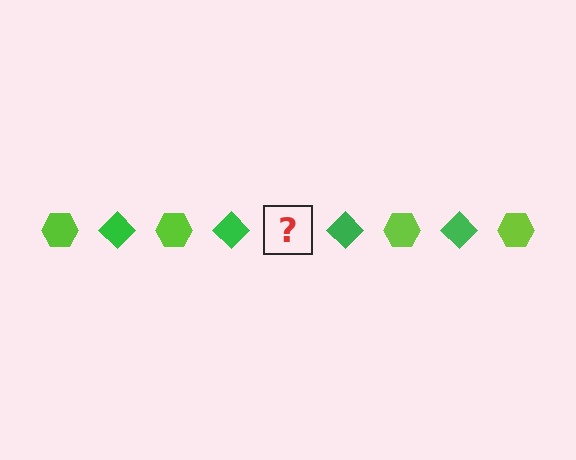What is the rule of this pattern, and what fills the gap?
The rule is that the pattern alternates between lime hexagon and green diamond. The gap should be filled with a lime hexagon.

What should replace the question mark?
The question mark should be replaced with a lime hexagon.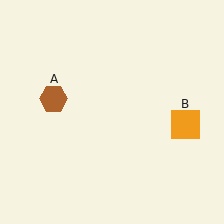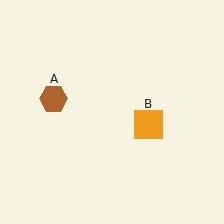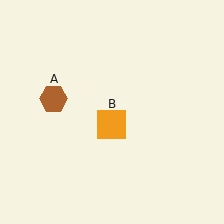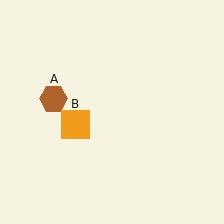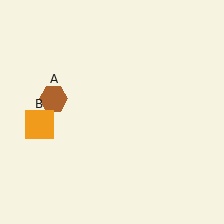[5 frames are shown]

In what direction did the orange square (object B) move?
The orange square (object B) moved left.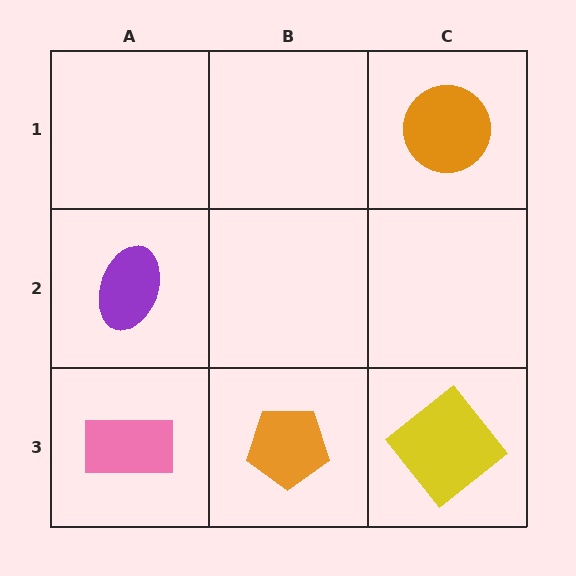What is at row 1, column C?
An orange circle.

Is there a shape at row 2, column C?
No, that cell is empty.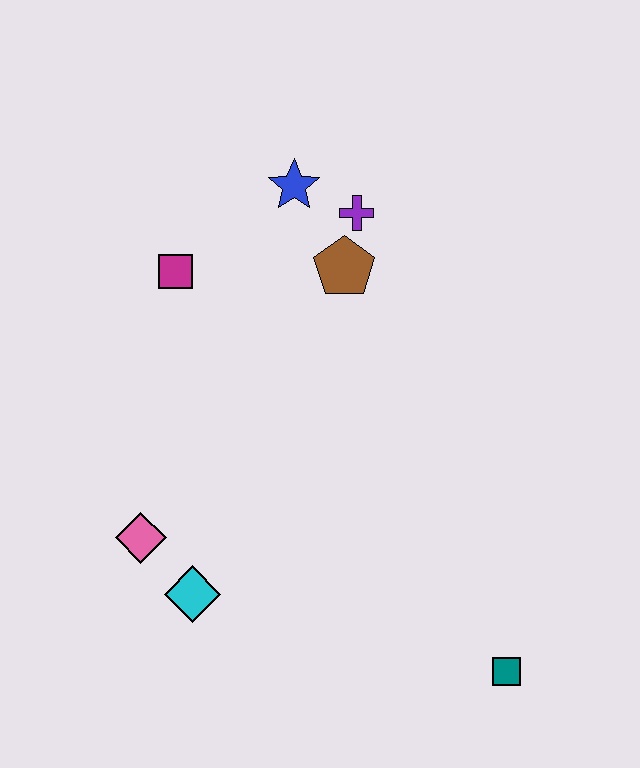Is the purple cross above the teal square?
Yes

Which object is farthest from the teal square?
The blue star is farthest from the teal square.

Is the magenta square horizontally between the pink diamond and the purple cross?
Yes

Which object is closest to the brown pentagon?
The purple cross is closest to the brown pentagon.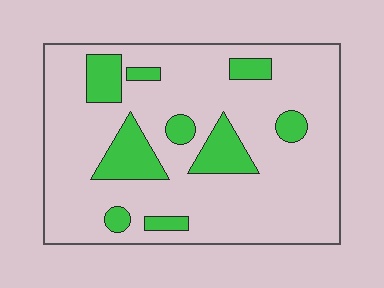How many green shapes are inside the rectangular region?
9.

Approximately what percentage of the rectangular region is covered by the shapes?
Approximately 20%.